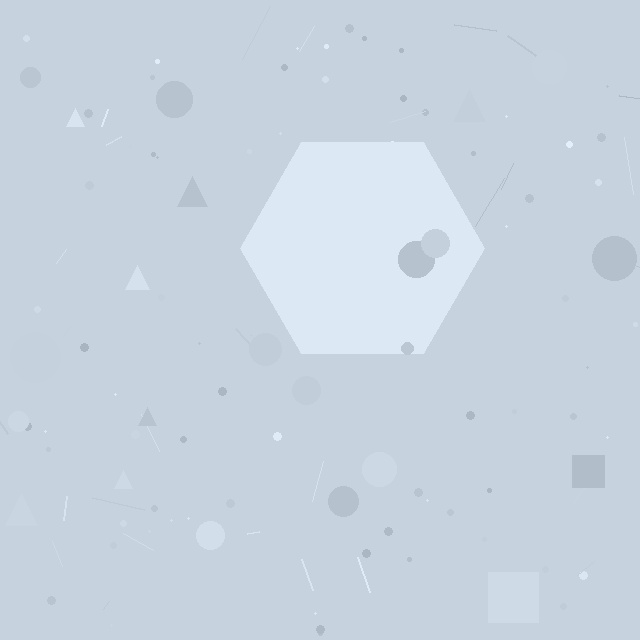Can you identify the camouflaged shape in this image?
The camouflaged shape is a hexagon.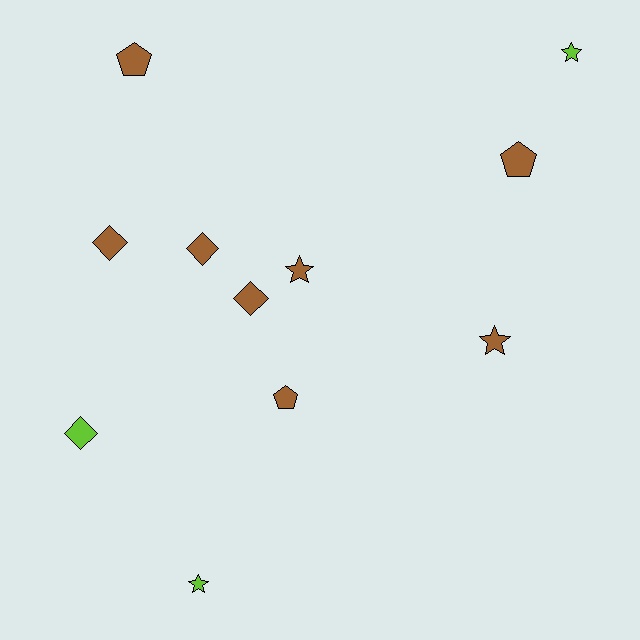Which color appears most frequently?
Brown, with 8 objects.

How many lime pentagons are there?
There are no lime pentagons.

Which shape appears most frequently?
Diamond, with 4 objects.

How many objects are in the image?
There are 11 objects.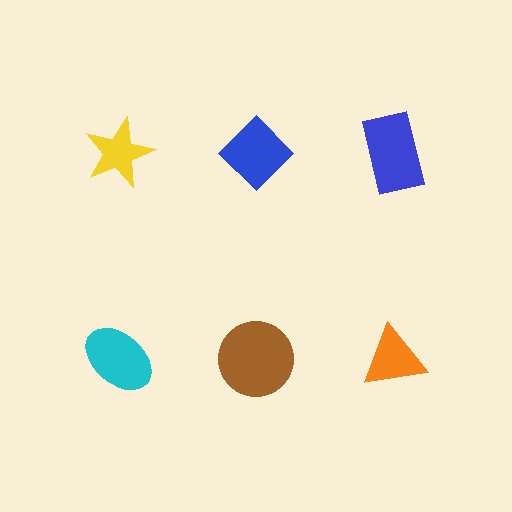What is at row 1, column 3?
A blue rectangle.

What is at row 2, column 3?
An orange triangle.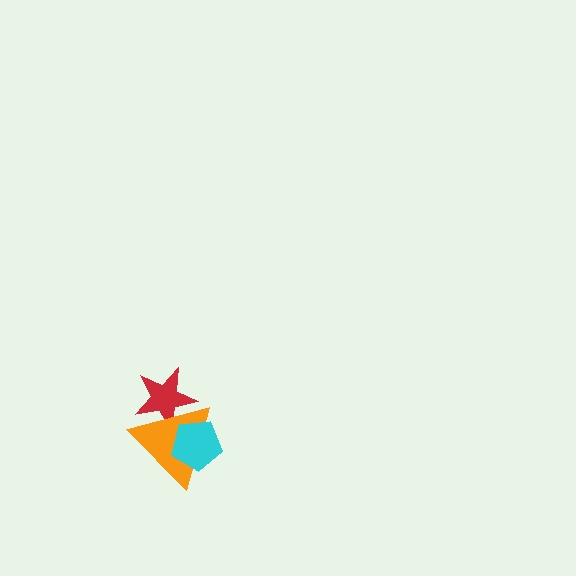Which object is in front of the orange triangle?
The cyan pentagon is in front of the orange triangle.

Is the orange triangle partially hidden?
Yes, it is partially covered by another shape.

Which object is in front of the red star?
The orange triangle is in front of the red star.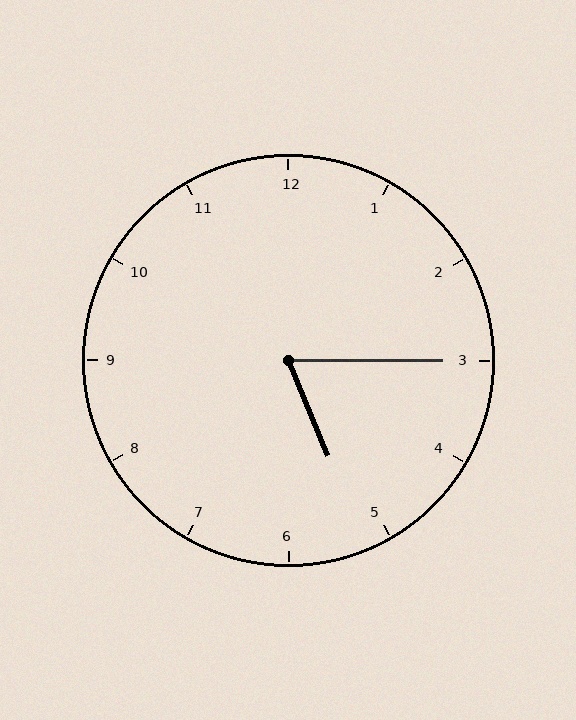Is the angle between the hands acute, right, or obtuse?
It is acute.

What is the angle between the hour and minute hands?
Approximately 68 degrees.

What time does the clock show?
5:15.